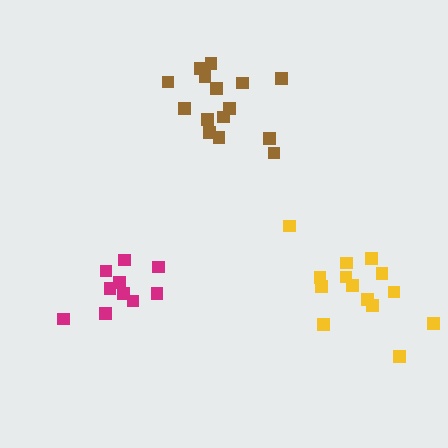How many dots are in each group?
Group 1: 15 dots, Group 2: 10 dots, Group 3: 14 dots (39 total).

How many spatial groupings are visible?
There are 3 spatial groupings.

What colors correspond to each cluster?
The clusters are colored: brown, magenta, yellow.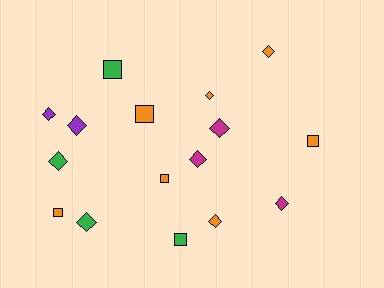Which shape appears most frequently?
Diamond, with 10 objects.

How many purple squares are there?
There are no purple squares.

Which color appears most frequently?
Orange, with 7 objects.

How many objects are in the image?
There are 16 objects.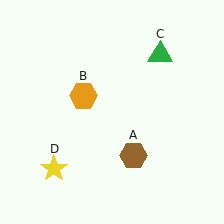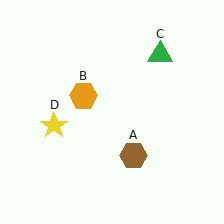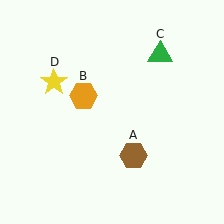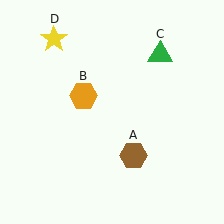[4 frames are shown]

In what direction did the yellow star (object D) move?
The yellow star (object D) moved up.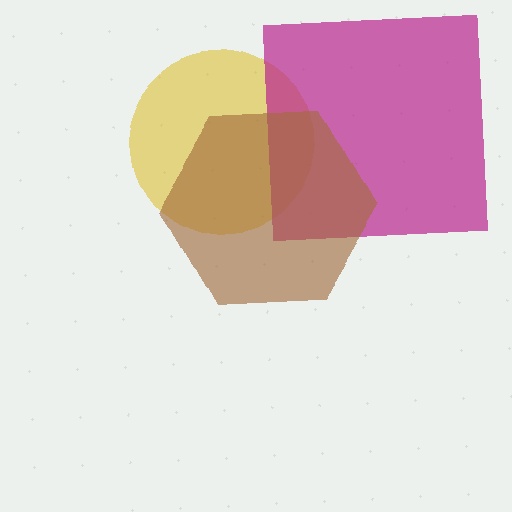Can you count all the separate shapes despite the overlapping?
Yes, there are 3 separate shapes.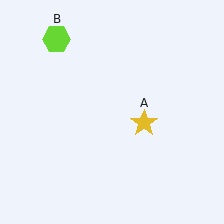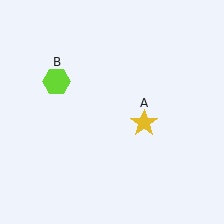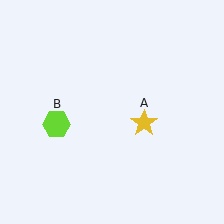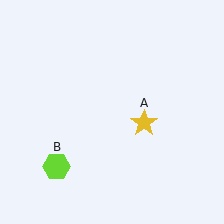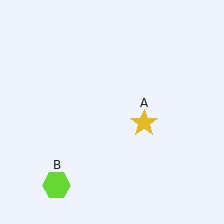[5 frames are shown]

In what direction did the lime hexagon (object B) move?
The lime hexagon (object B) moved down.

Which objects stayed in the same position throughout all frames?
Yellow star (object A) remained stationary.